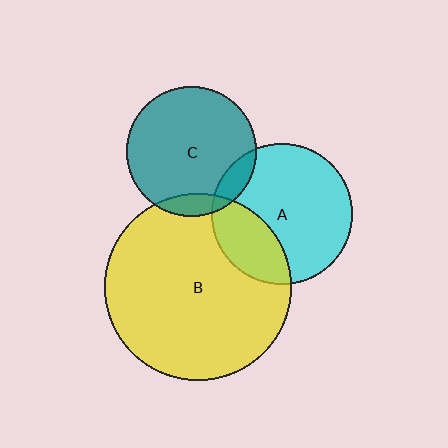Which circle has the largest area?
Circle B (yellow).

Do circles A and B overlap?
Yes.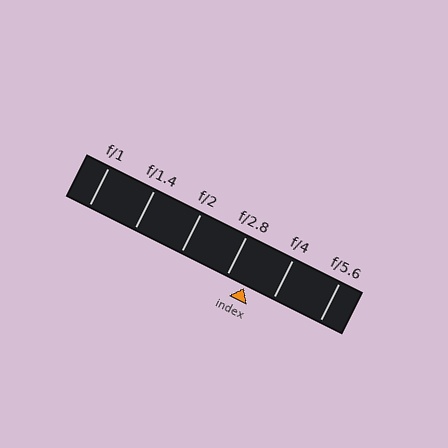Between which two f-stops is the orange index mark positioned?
The index mark is between f/2.8 and f/4.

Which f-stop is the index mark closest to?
The index mark is closest to f/2.8.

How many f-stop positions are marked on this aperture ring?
There are 6 f-stop positions marked.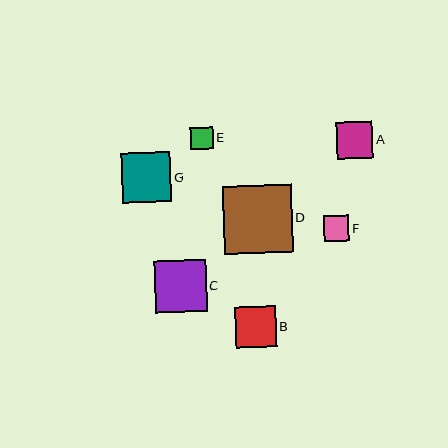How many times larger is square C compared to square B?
Square C is approximately 1.3 times the size of square B.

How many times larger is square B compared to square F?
Square B is approximately 1.6 times the size of square F.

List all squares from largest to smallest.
From largest to smallest: D, C, G, B, A, F, E.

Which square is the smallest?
Square E is the smallest with a size of approximately 23 pixels.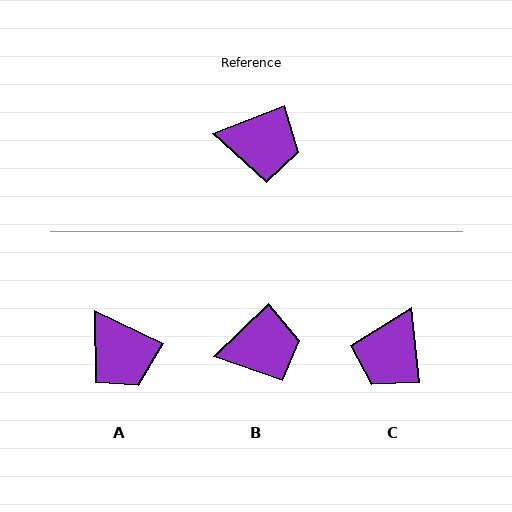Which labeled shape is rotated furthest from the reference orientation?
C, about 105 degrees away.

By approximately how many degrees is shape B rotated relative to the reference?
Approximately 23 degrees counter-clockwise.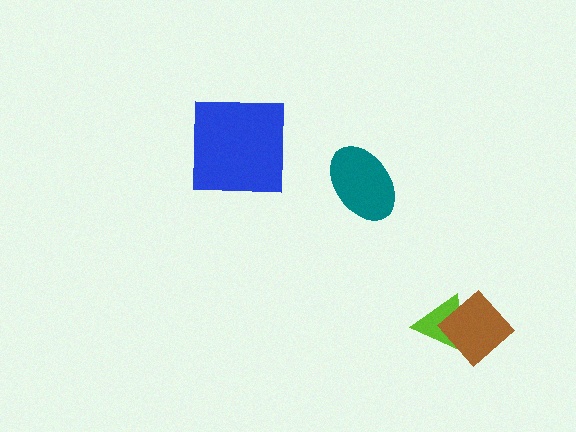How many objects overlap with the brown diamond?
1 object overlaps with the brown diamond.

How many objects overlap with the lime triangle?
1 object overlaps with the lime triangle.